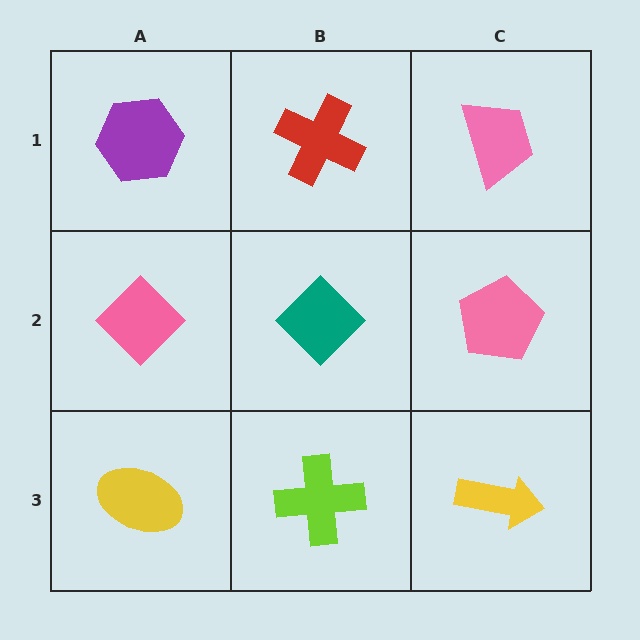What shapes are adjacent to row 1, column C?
A pink pentagon (row 2, column C), a red cross (row 1, column B).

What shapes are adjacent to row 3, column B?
A teal diamond (row 2, column B), a yellow ellipse (row 3, column A), a yellow arrow (row 3, column C).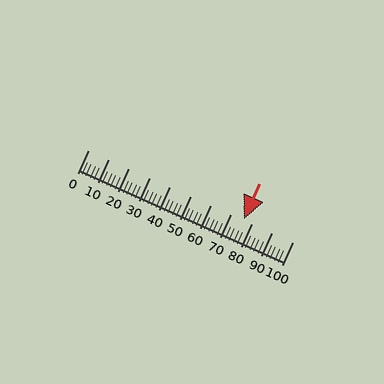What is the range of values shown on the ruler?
The ruler shows values from 0 to 100.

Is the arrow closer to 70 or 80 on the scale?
The arrow is closer to 80.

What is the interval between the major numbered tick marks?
The major tick marks are spaced 10 units apart.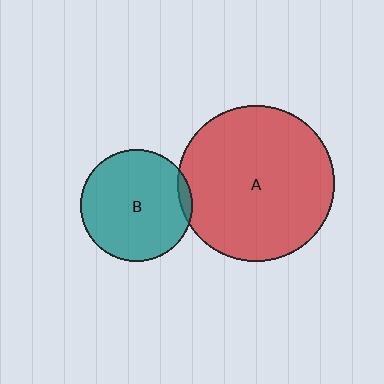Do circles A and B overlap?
Yes.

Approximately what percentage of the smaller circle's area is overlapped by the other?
Approximately 5%.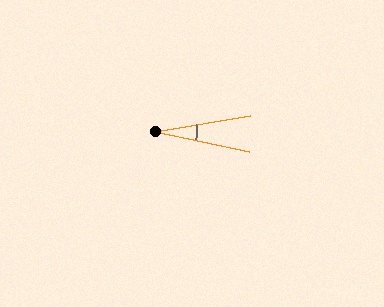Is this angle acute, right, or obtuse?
It is acute.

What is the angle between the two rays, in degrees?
Approximately 21 degrees.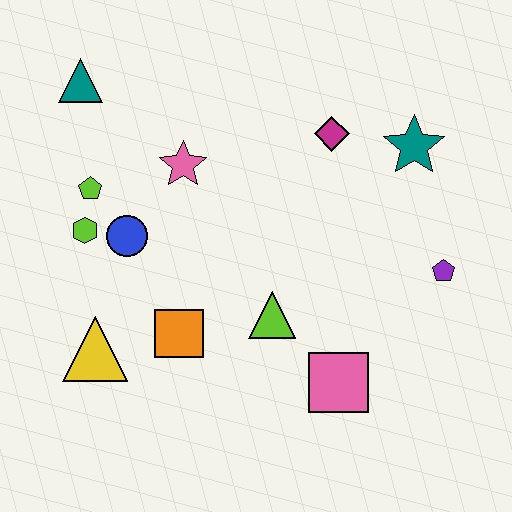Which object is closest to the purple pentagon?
The teal star is closest to the purple pentagon.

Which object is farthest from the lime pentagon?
The purple pentagon is farthest from the lime pentagon.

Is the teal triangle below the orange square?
No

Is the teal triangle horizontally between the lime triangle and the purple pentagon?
No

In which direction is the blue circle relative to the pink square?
The blue circle is to the left of the pink square.